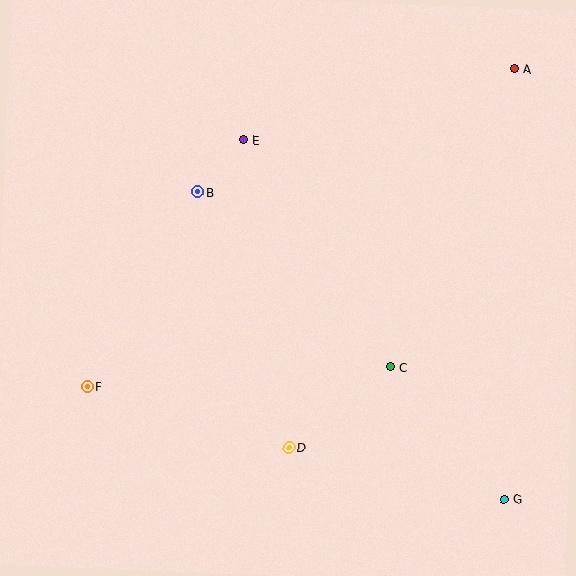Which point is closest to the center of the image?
Point C at (390, 367) is closest to the center.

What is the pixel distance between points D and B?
The distance between D and B is 271 pixels.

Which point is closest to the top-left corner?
Point B is closest to the top-left corner.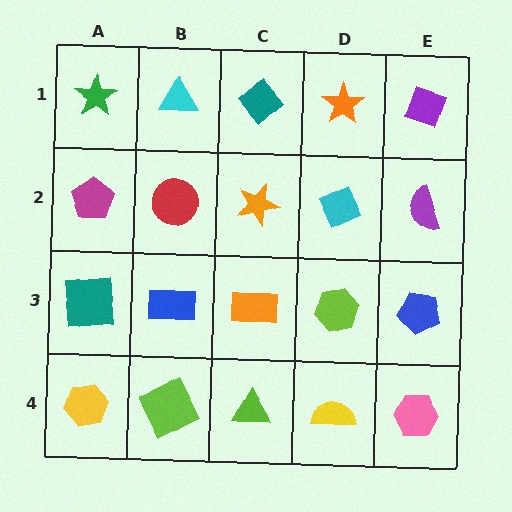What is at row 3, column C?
An orange rectangle.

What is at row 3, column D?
A lime hexagon.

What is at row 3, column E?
A blue pentagon.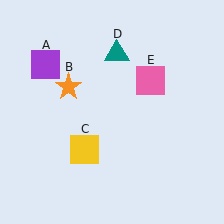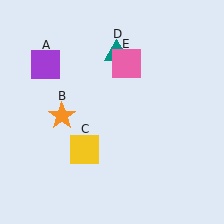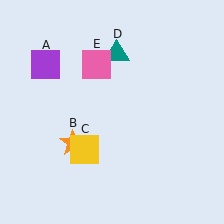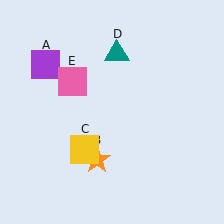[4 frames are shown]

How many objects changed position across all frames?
2 objects changed position: orange star (object B), pink square (object E).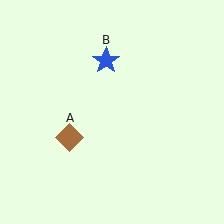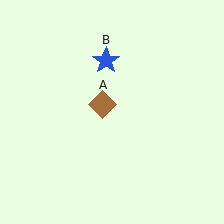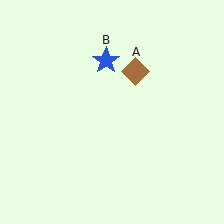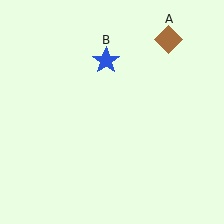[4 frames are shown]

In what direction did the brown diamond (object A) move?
The brown diamond (object A) moved up and to the right.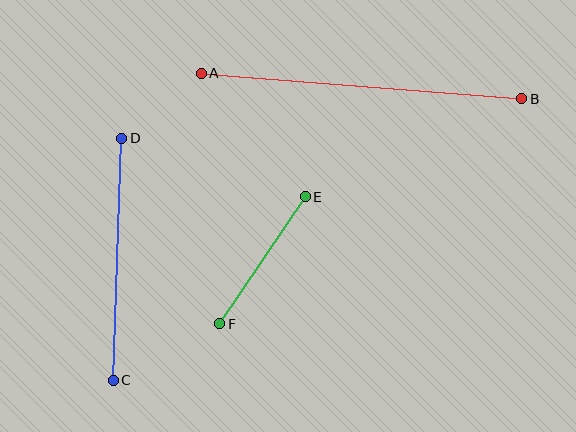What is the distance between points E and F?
The distance is approximately 153 pixels.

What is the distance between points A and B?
The distance is approximately 321 pixels.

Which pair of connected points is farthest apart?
Points A and B are farthest apart.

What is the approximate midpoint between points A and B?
The midpoint is at approximately (361, 86) pixels.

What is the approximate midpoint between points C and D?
The midpoint is at approximately (118, 259) pixels.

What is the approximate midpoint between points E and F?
The midpoint is at approximately (263, 260) pixels.